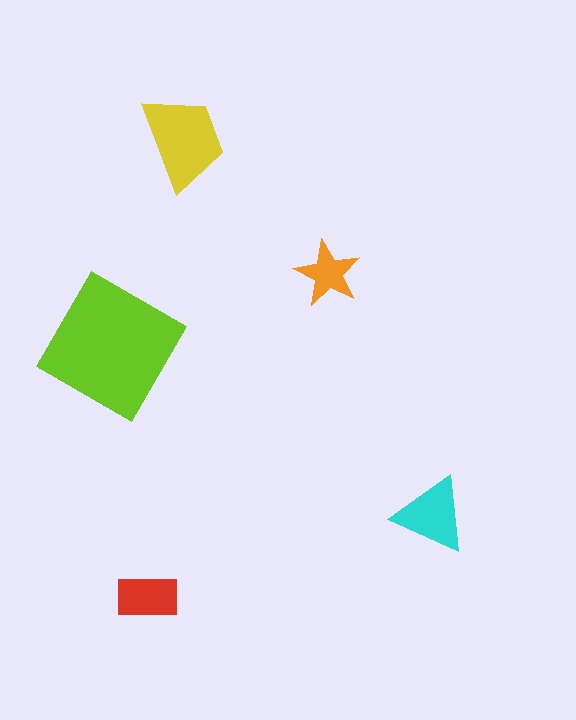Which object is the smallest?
The orange star.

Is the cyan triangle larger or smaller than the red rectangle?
Larger.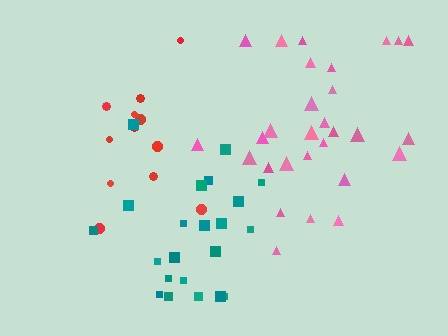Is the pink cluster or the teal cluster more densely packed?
Pink.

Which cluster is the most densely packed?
Pink.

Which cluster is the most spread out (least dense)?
Red.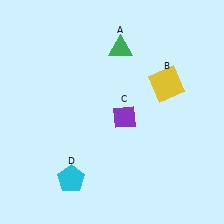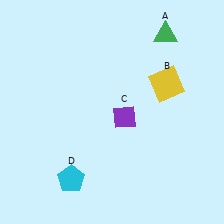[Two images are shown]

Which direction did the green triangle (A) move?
The green triangle (A) moved right.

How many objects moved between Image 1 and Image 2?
1 object moved between the two images.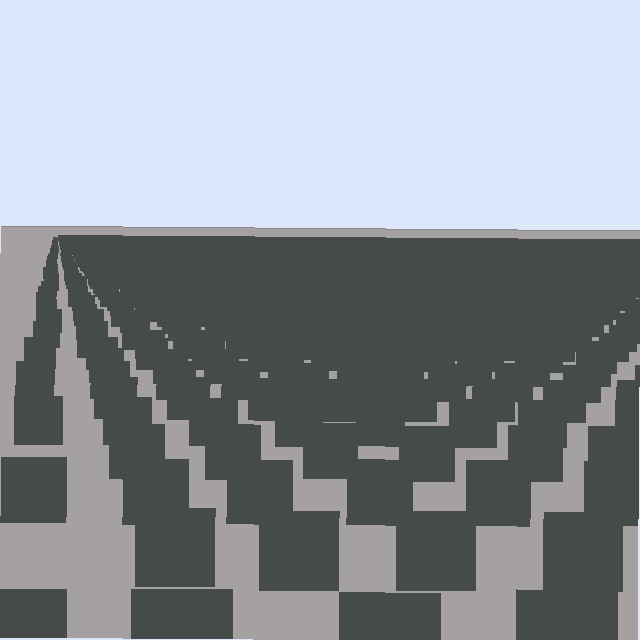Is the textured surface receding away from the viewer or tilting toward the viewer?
The surface is receding away from the viewer. Texture elements get smaller and denser toward the top.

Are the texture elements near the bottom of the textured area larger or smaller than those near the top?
Larger. Near the bottom, elements are closer to the viewer and appear at a bigger on-screen size.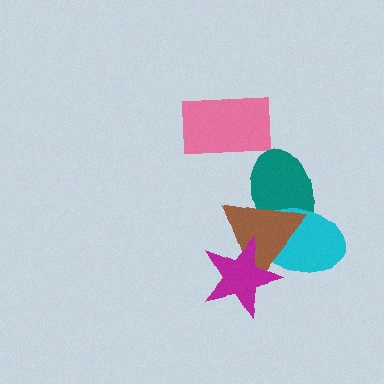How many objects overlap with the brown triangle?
3 objects overlap with the brown triangle.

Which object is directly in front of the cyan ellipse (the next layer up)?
The brown triangle is directly in front of the cyan ellipse.